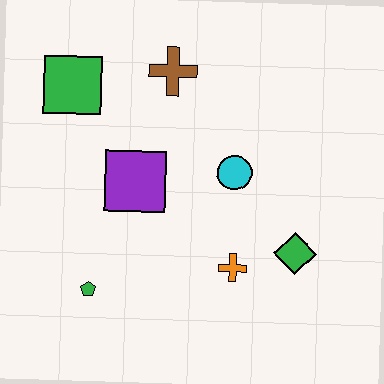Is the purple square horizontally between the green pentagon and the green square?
No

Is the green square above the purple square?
Yes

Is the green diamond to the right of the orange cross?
Yes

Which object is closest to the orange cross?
The green diamond is closest to the orange cross.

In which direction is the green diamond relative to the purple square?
The green diamond is to the right of the purple square.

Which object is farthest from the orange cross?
The green square is farthest from the orange cross.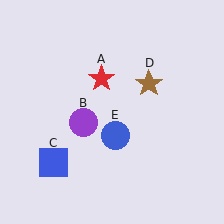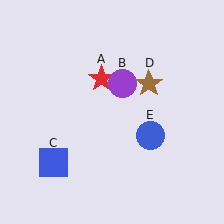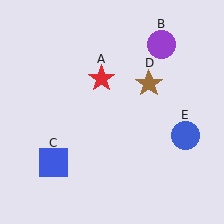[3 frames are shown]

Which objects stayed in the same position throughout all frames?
Red star (object A) and blue square (object C) and brown star (object D) remained stationary.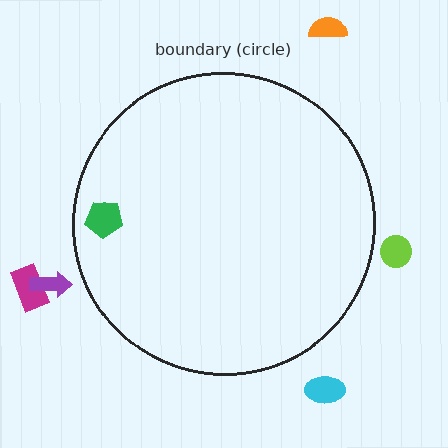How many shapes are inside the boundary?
1 inside, 5 outside.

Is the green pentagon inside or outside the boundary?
Inside.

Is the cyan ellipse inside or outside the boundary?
Outside.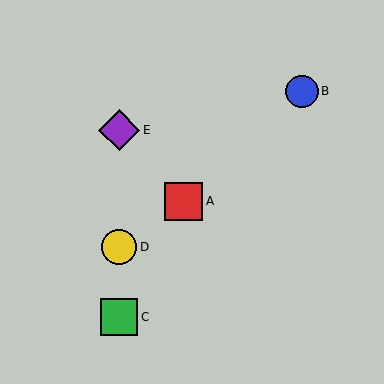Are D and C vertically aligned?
Yes, both are at x≈119.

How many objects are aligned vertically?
3 objects (C, D, E) are aligned vertically.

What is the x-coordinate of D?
Object D is at x≈119.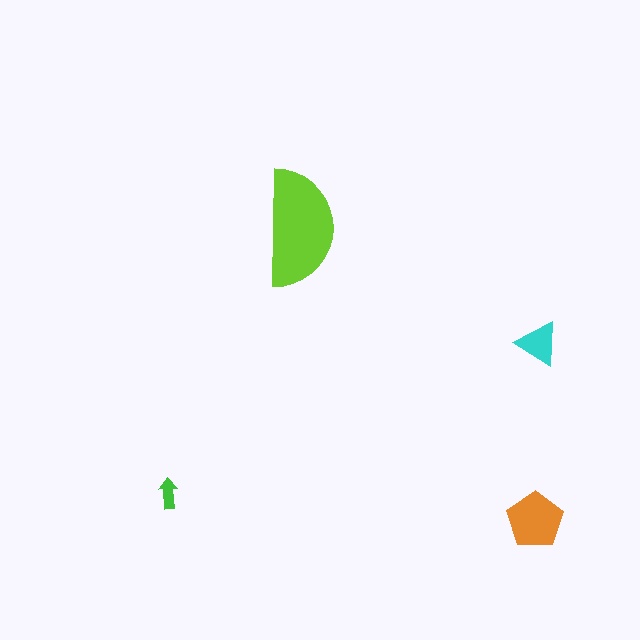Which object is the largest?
The lime semicircle.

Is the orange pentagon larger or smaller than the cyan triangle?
Larger.